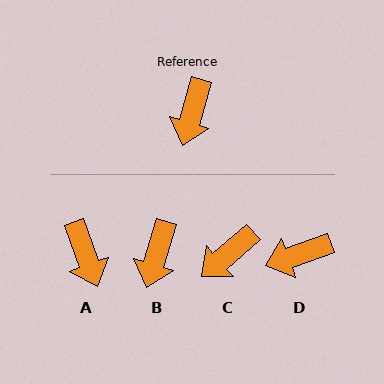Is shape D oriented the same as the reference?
No, it is off by about 54 degrees.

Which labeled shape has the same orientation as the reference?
B.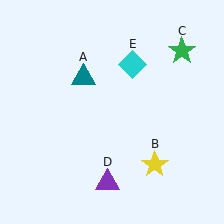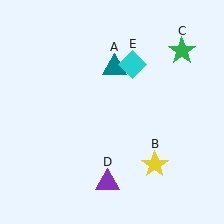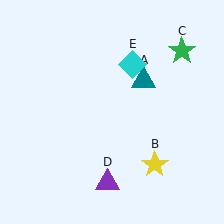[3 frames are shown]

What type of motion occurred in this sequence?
The teal triangle (object A) rotated clockwise around the center of the scene.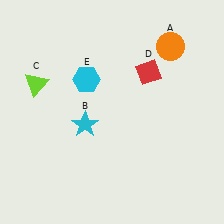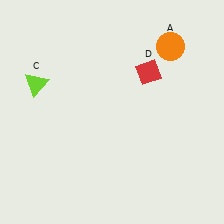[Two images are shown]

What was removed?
The cyan hexagon (E), the cyan star (B) were removed in Image 2.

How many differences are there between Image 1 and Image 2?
There are 2 differences between the two images.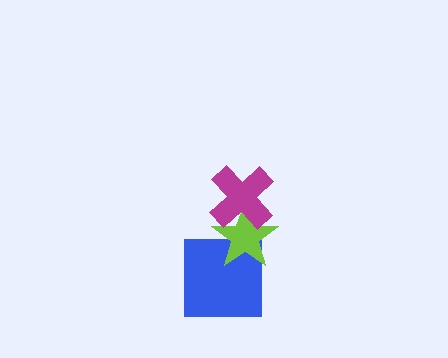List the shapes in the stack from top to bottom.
From top to bottom: the magenta cross, the lime star, the blue square.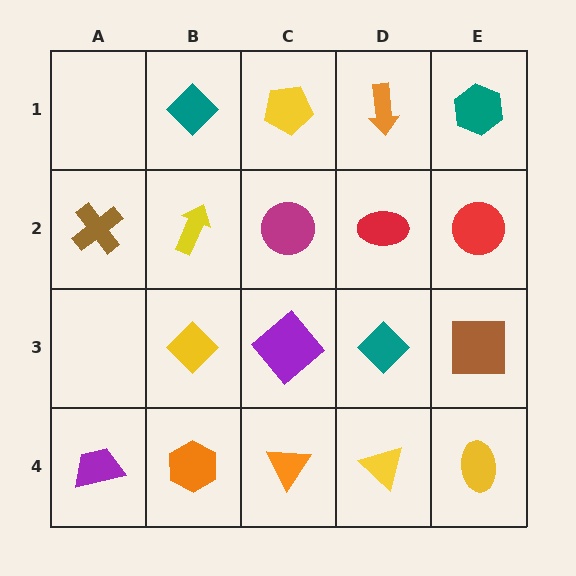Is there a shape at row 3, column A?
No, that cell is empty.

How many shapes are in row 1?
4 shapes.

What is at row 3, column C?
A purple diamond.